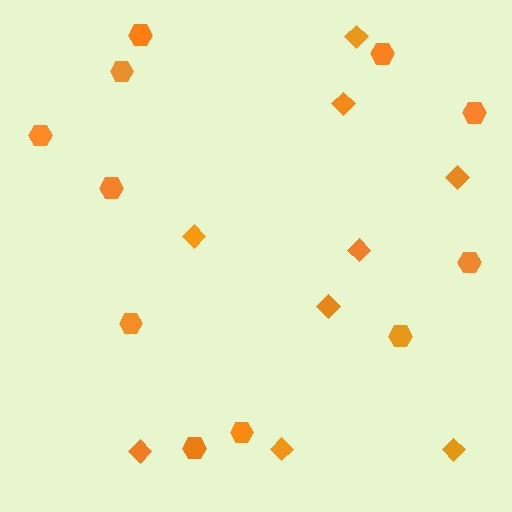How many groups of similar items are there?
There are 2 groups: one group of diamonds (9) and one group of hexagons (11).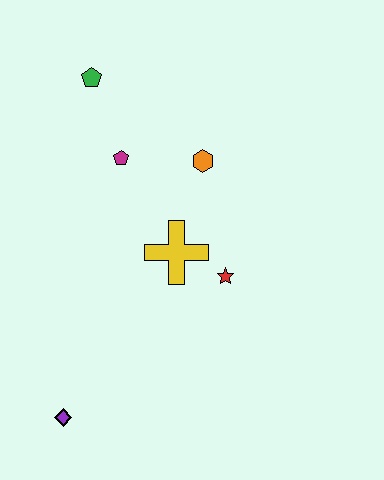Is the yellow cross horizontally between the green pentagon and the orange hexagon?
Yes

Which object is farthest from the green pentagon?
The purple diamond is farthest from the green pentagon.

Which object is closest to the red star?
The yellow cross is closest to the red star.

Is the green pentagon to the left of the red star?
Yes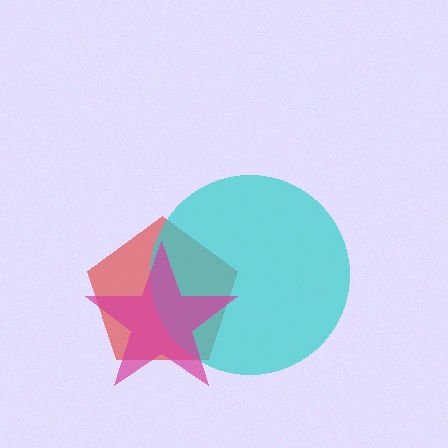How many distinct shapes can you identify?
There are 3 distinct shapes: a red pentagon, a cyan circle, a magenta star.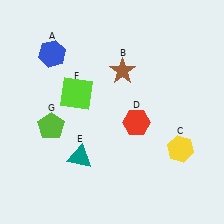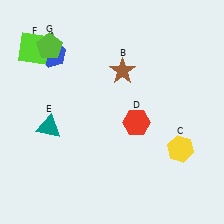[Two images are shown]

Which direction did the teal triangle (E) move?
The teal triangle (E) moved left.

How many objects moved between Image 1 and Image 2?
3 objects moved between the two images.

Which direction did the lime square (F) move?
The lime square (F) moved up.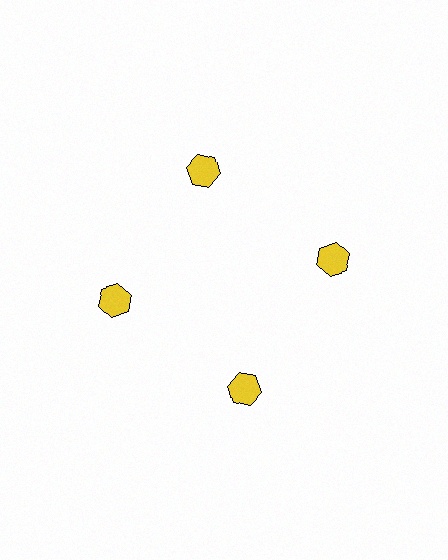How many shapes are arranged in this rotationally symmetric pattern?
There are 4 shapes, arranged in 4 groups of 1.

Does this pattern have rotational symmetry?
Yes, this pattern has 4-fold rotational symmetry. It looks the same after rotating 90 degrees around the center.